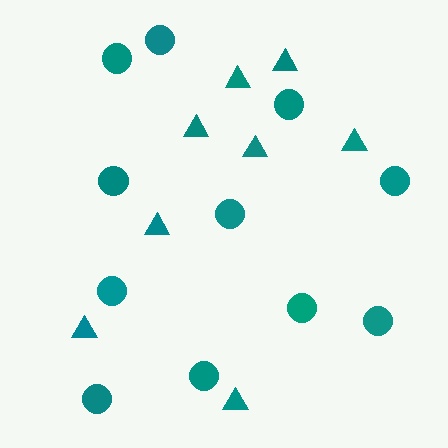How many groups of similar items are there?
There are 2 groups: one group of triangles (8) and one group of circles (11).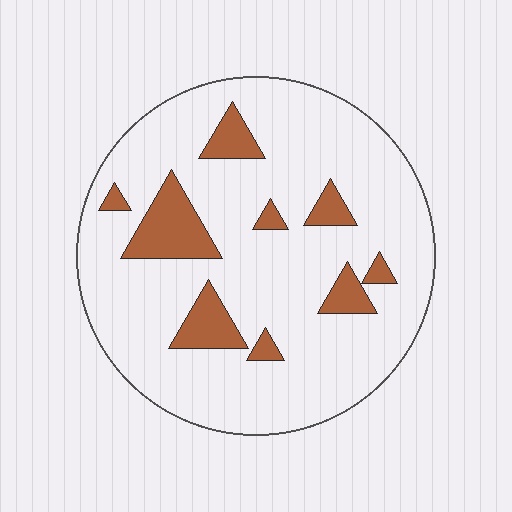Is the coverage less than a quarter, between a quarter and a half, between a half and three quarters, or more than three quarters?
Less than a quarter.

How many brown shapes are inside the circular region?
9.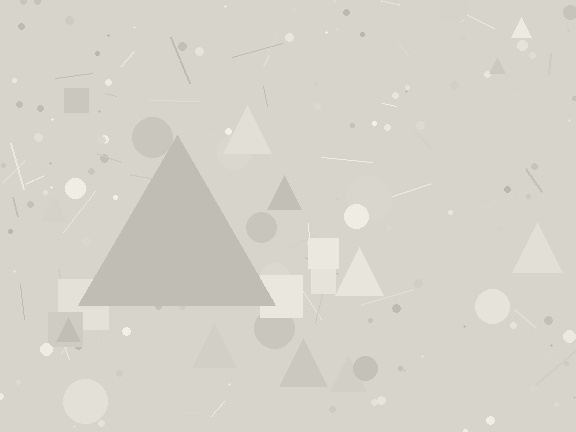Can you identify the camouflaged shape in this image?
The camouflaged shape is a triangle.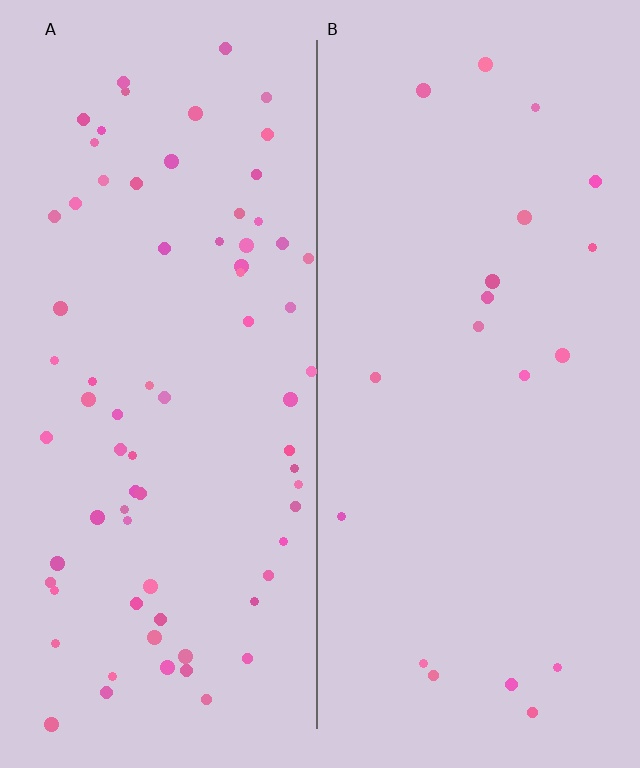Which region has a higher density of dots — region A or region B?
A (the left).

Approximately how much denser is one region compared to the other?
Approximately 3.8× — region A over region B.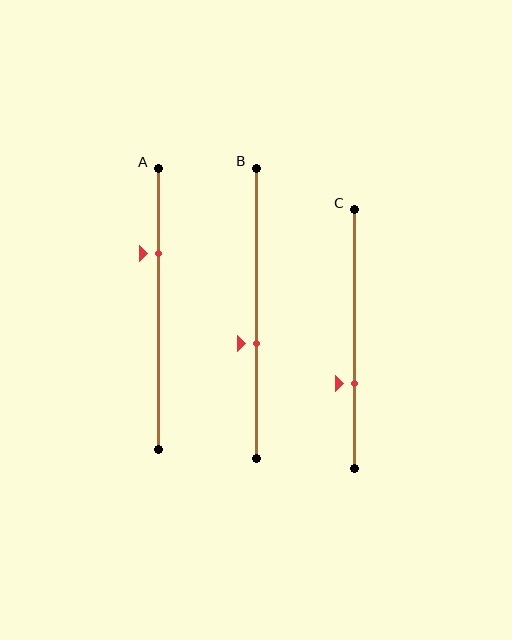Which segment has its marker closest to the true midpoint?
Segment B has its marker closest to the true midpoint.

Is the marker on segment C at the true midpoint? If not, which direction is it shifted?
No, the marker on segment C is shifted downward by about 17% of the segment length.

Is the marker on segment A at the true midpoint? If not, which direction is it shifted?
No, the marker on segment A is shifted upward by about 20% of the segment length.